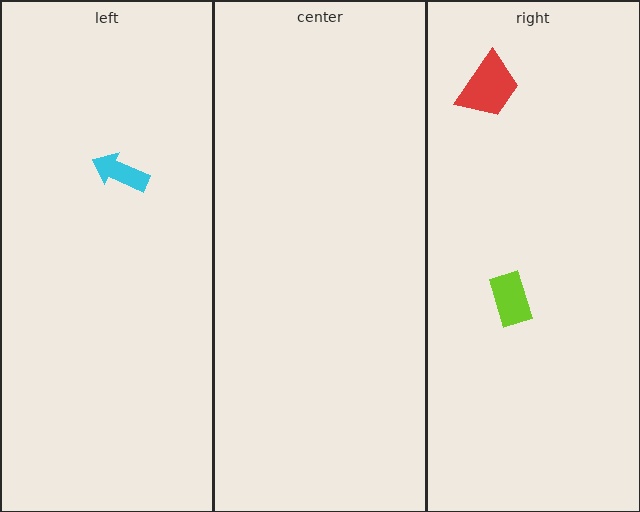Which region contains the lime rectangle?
The right region.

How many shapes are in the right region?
2.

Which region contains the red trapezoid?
The right region.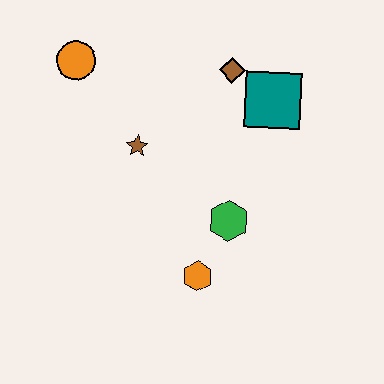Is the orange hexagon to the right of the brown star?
Yes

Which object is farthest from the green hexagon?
The orange circle is farthest from the green hexagon.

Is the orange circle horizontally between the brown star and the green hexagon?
No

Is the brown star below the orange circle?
Yes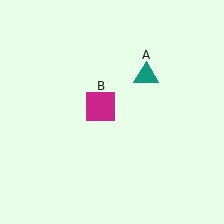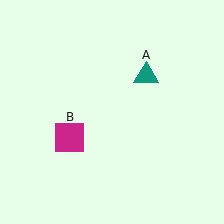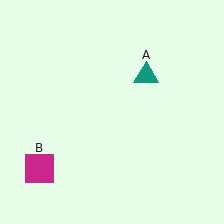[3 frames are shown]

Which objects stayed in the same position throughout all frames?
Teal triangle (object A) remained stationary.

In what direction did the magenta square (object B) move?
The magenta square (object B) moved down and to the left.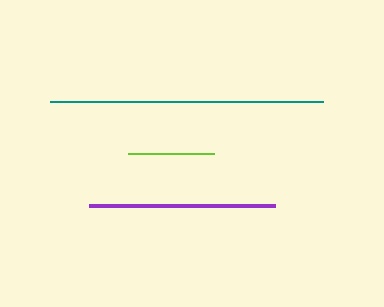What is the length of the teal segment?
The teal segment is approximately 273 pixels long.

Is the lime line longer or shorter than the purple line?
The purple line is longer than the lime line.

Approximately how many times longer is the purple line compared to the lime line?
The purple line is approximately 2.1 times the length of the lime line.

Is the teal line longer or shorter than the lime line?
The teal line is longer than the lime line.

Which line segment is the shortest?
The lime line is the shortest at approximately 86 pixels.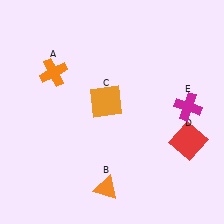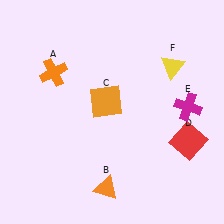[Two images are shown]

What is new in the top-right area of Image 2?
A yellow triangle (F) was added in the top-right area of Image 2.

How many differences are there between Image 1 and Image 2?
There is 1 difference between the two images.